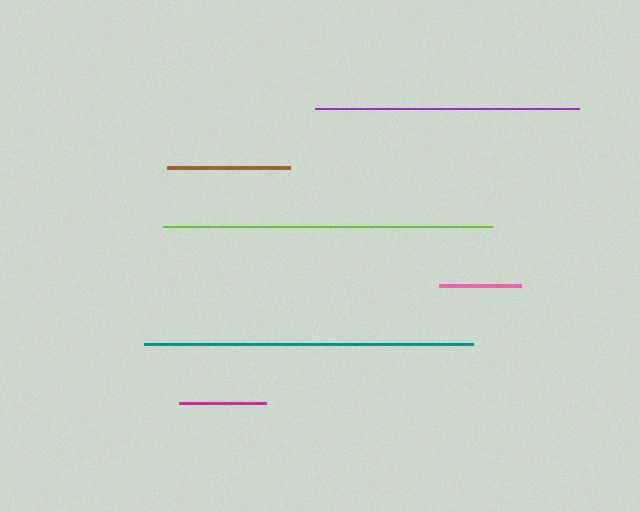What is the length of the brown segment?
The brown segment is approximately 123 pixels long.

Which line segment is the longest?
The teal line is the longest at approximately 329 pixels.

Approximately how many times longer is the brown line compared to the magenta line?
The brown line is approximately 1.4 times the length of the magenta line.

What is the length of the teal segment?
The teal segment is approximately 329 pixels long.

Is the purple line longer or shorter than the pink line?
The purple line is longer than the pink line.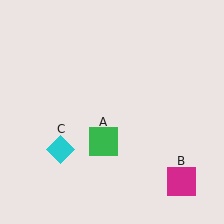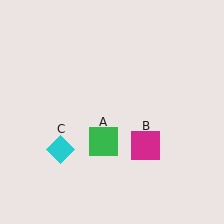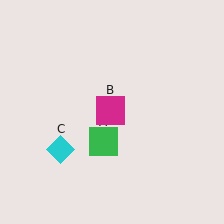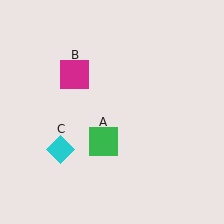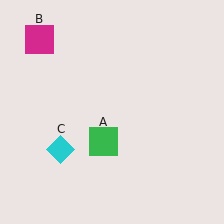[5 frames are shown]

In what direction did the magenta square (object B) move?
The magenta square (object B) moved up and to the left.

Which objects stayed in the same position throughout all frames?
Green square (object A) and cyan diamond (object C) remained stationary.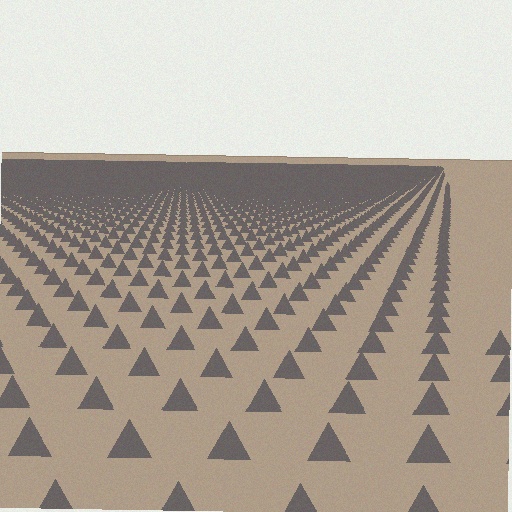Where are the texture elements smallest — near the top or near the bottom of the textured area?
Near the top.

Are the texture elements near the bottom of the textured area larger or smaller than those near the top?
Larger. Near the bottom, elements are closer to the viewer and appear at a bigger on-screen size.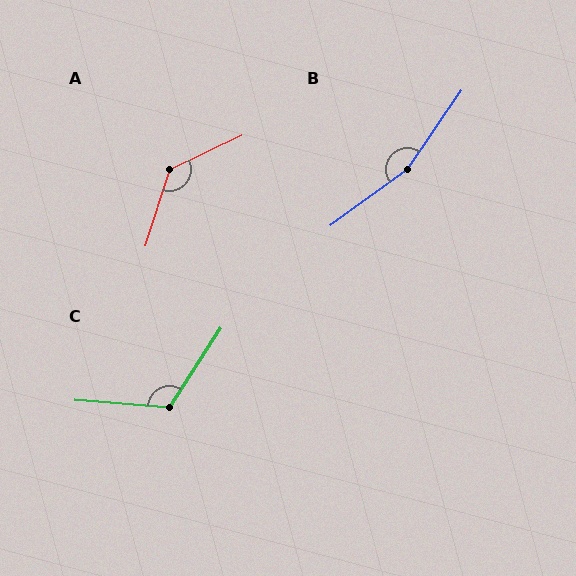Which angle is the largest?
B, at approximately 161 degrees.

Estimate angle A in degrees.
Approximately 134 degrees.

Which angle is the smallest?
C, at approximately 118 degrees.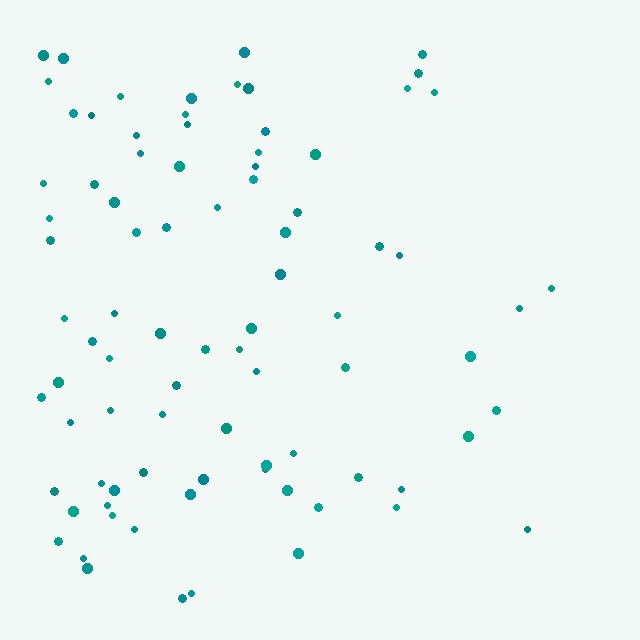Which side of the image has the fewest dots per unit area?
The right.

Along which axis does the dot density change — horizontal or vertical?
Horizontal.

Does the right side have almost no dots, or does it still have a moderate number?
Still a moderate number, just noticeably fewer than the left.